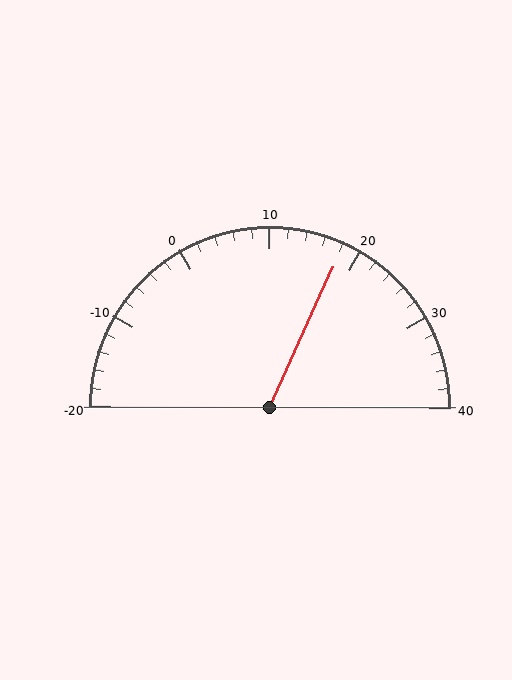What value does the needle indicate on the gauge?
The needle indicates approximately 18.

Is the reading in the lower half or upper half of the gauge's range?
The reading is in the upper half of the range (-20 to 40).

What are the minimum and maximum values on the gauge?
The gauge ranges from -20 to 40.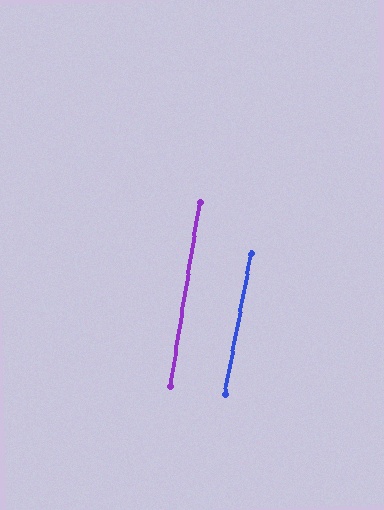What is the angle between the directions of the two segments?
Approximately 2 degrees.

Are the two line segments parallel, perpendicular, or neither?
Parallel — their directions differ by only 1.8°.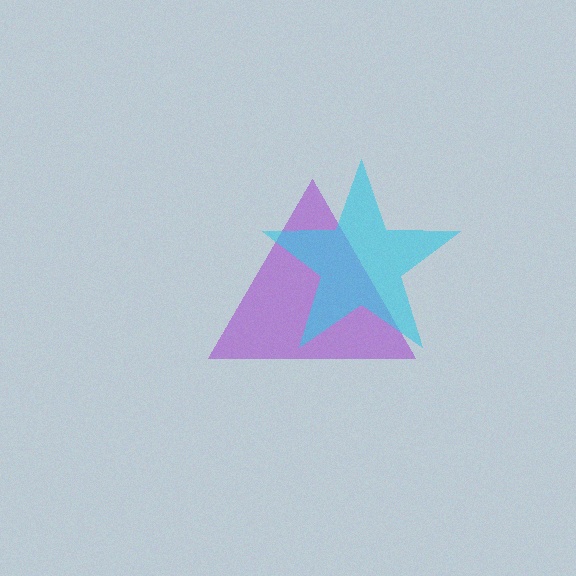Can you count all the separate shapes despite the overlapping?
Yes, there are 2 separate shapes.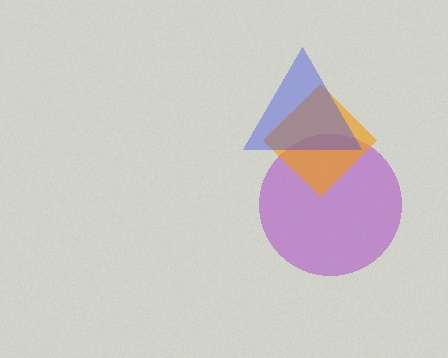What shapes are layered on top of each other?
The layered shapes are: a purple circle, an orange diamond, a blue triangle.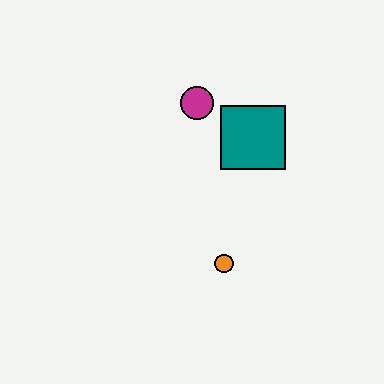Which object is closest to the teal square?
The magenta circle is closest to the teal square.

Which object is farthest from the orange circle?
The magenta circle is farthest from the orange circle.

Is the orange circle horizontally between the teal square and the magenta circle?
Yes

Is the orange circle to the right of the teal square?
No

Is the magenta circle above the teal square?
Yes